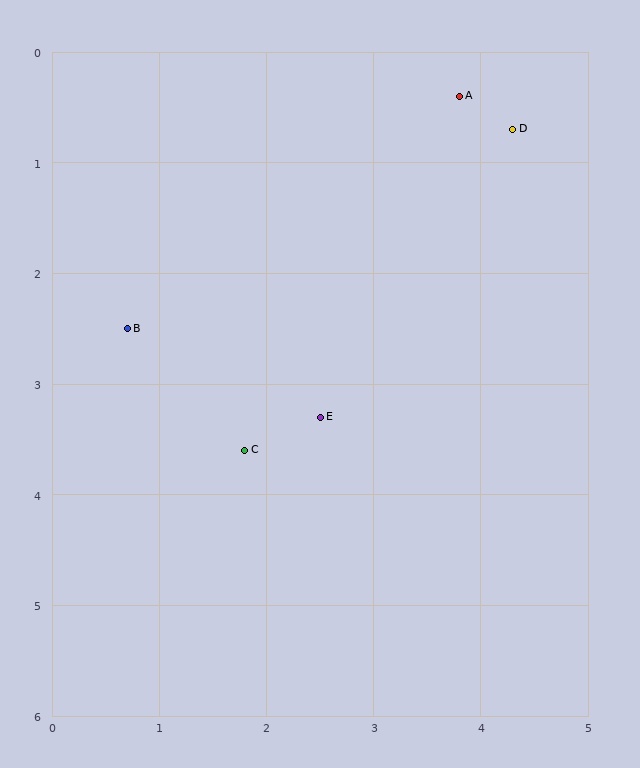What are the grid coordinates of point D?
Point D is at approximately (4.3, 0.7).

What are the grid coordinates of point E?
Point E is at approximately (2.5, 3.3).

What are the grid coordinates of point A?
Point A is at approximately (3.8, 0.4).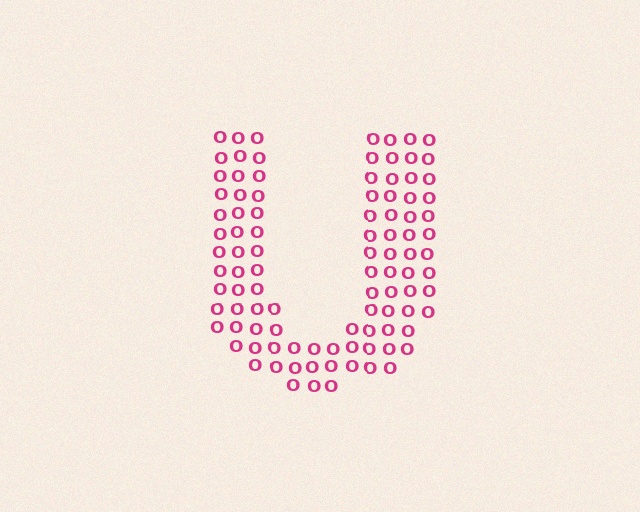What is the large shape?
The large shape is the letter U.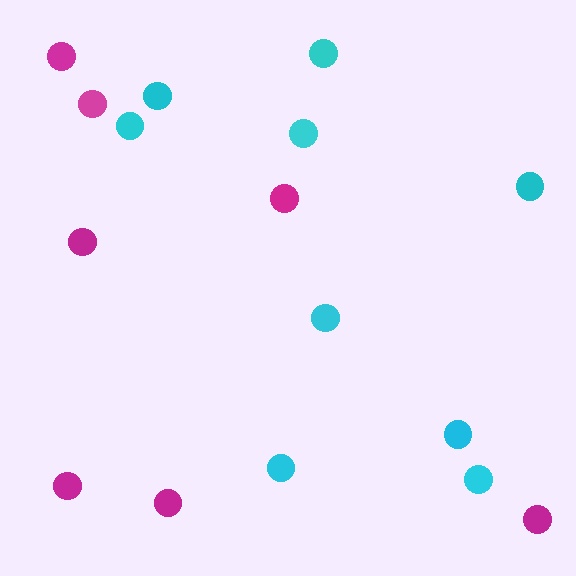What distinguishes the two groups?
There are 2 groups: one group of magenta circles (7) and one group of cyan circles (9).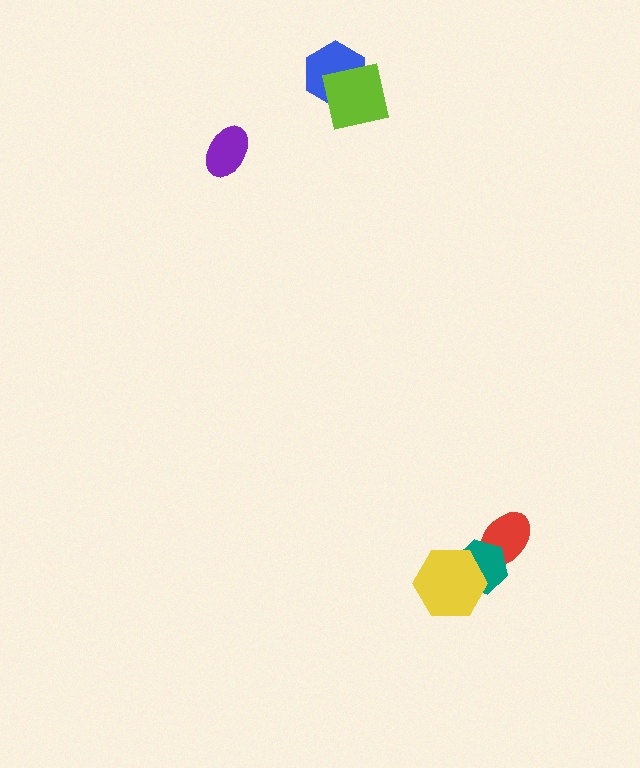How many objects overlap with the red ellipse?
1 object overlaps with the red ellipse.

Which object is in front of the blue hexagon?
The lime square is in front of the blue hexagon.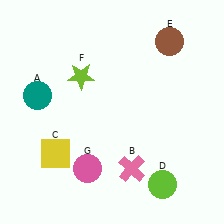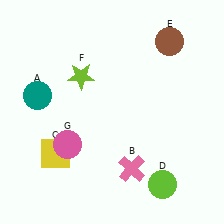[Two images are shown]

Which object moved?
The pink circle (G) moved up.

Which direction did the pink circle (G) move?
The pink circle (G) moved up.